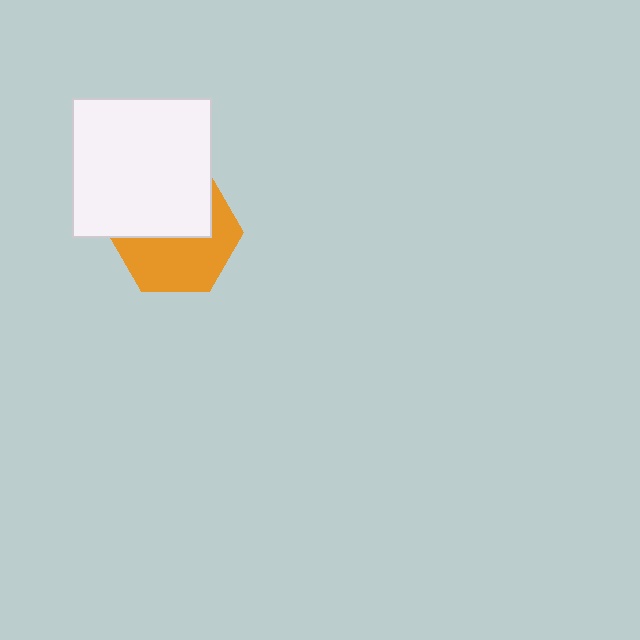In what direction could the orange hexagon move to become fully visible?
The orange hexagon could move down. That would shift it out from behind the white square entirely.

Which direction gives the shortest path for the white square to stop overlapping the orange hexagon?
Moving up gives the shortest separation.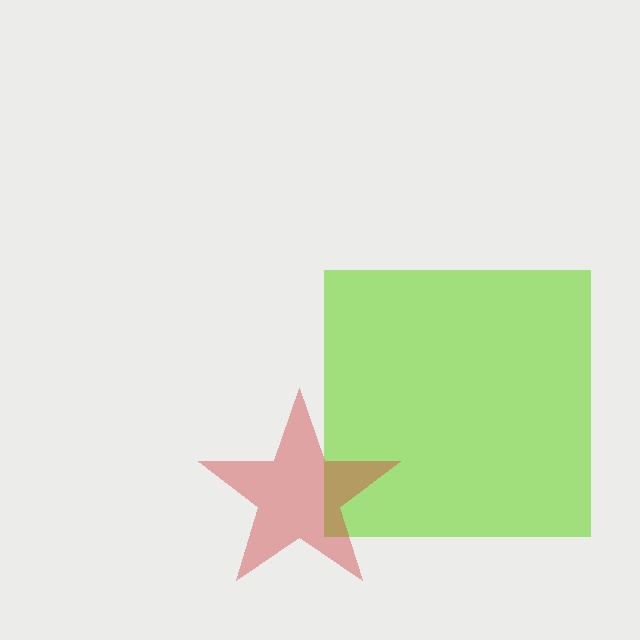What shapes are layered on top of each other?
The layered shapes are: a lime square, a red star.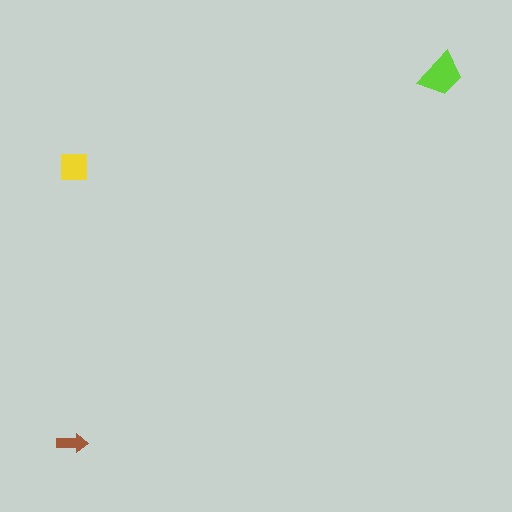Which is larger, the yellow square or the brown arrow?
The yellow square.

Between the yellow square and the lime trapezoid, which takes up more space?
The lime trapezoid.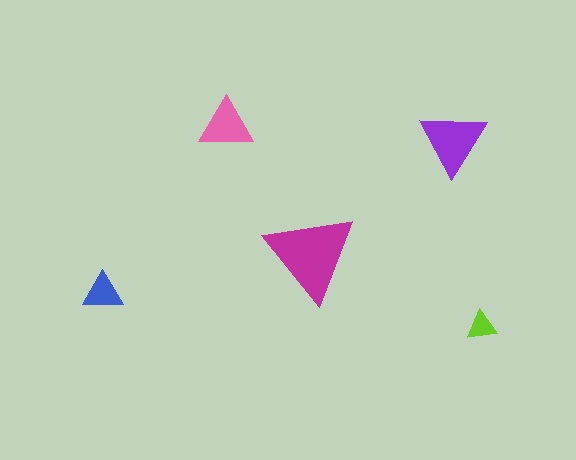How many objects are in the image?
There are 5 objects in the image.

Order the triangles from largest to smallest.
the magenta one, the purple one, the pink one, the blue one, the lime one.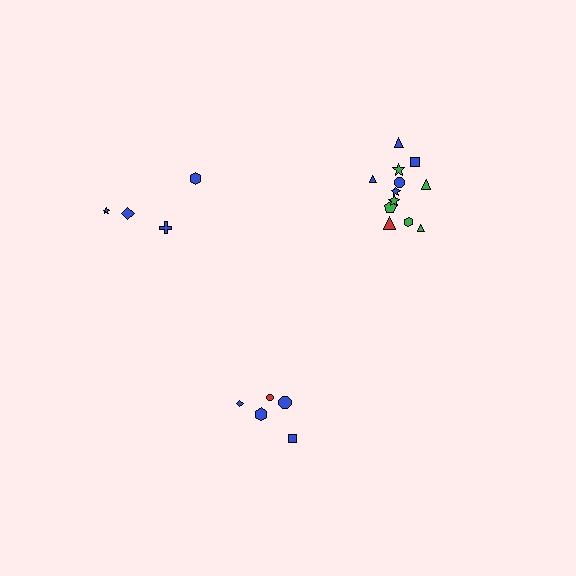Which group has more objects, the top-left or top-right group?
The top-right group.